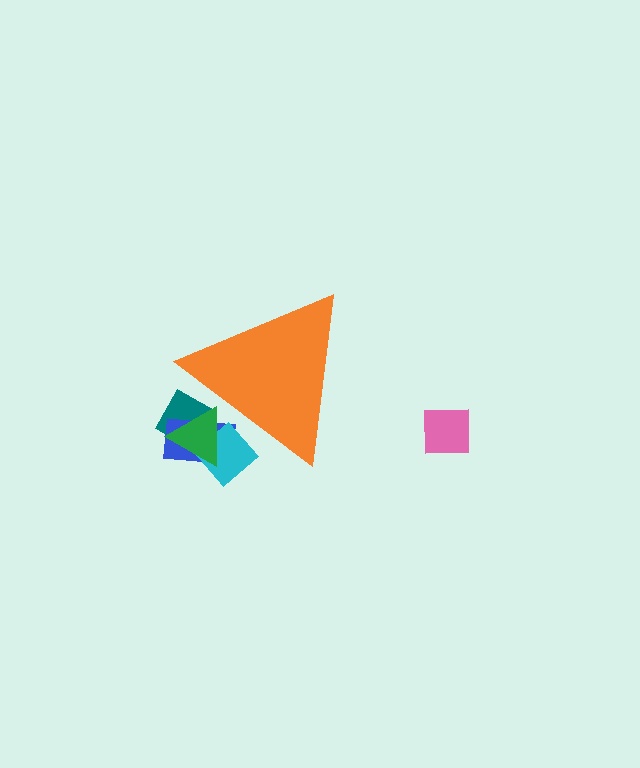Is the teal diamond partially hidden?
Yes, the teal diamond is partially hidden behind the orange triangle.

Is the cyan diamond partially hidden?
Yes, the cyan diamond is partially hidden behind the orange triangle.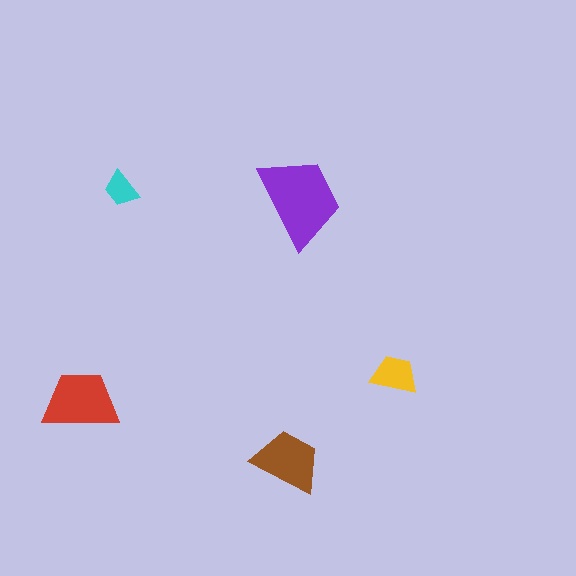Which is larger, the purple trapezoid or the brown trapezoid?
The purple one.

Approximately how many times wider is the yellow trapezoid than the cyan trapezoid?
About 1.5 times wider.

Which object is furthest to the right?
The yellow trapezoid is rightmost.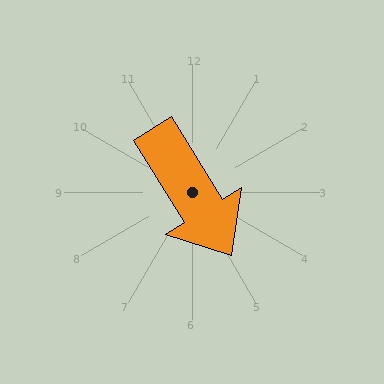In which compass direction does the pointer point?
Southeast.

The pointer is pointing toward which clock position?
Roughly 5 o'clock.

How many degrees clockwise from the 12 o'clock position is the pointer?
Approximately 148 degrees.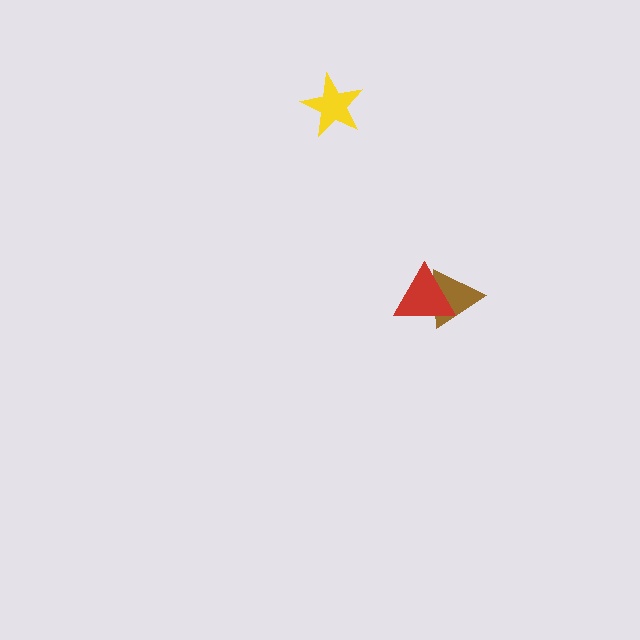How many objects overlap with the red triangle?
1 object overlaps with the red triangle.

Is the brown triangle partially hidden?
Yes, it is partially covered by another shape.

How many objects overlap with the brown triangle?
1 object overlaps with the brown triangle.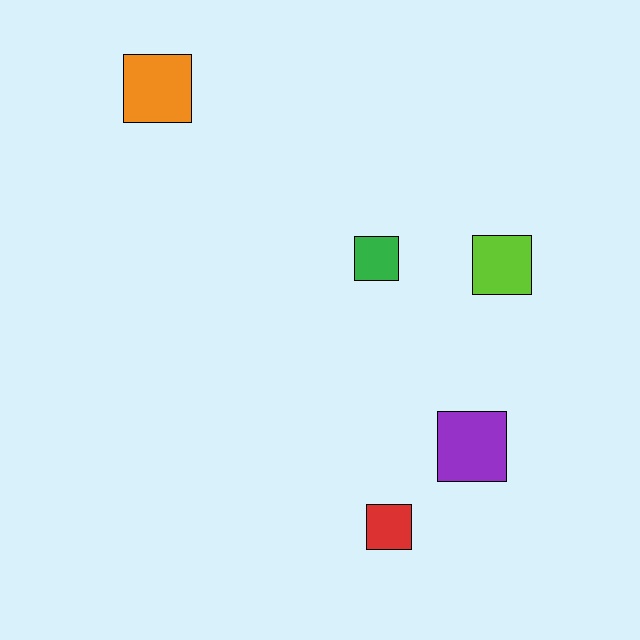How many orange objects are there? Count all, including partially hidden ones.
There is 1 orange object.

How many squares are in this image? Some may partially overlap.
There are 5 squares.